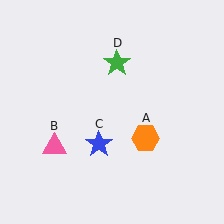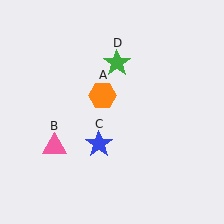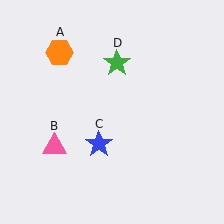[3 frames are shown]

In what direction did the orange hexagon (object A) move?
The orange hexagon (object A) moved up and to the left.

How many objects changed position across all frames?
1 object changed position: orange hexagon (object A).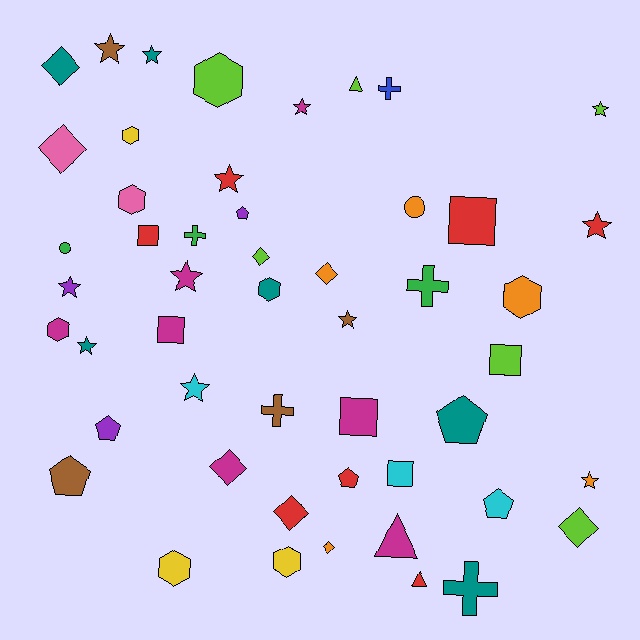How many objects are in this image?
There are 50 objects.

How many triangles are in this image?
There are 3 triangles.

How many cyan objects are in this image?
There are 3 cyan objects.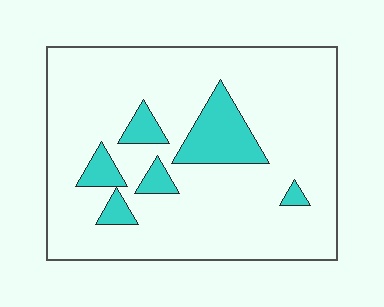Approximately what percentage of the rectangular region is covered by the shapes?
Approximately 15%.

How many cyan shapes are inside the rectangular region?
6.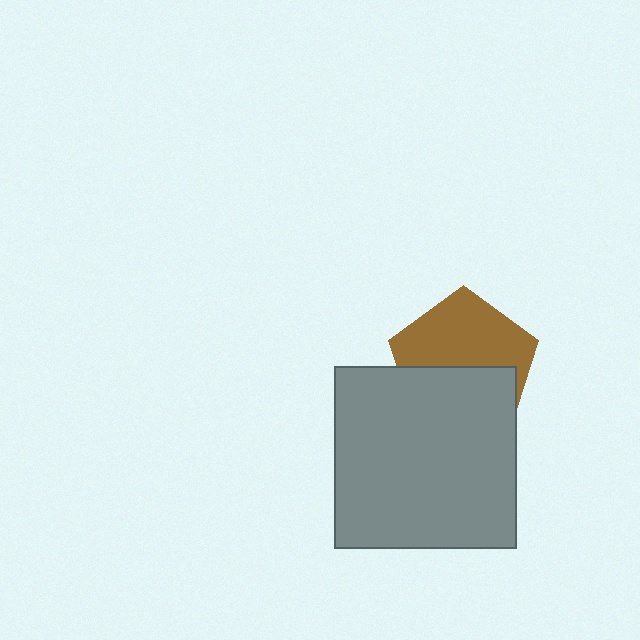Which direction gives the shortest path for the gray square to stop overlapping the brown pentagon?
Moving down gives the shortest separation.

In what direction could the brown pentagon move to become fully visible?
The brown pentagon could move up. That would shift it out from behind the gray square entirely.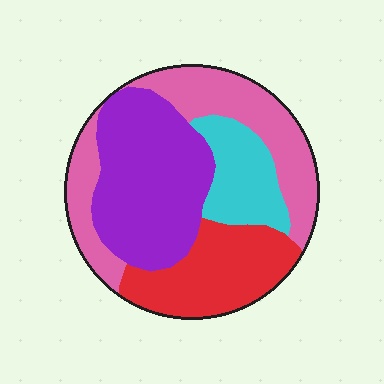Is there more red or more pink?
Pink.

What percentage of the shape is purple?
Purple takes up about one third (1/3) of the shape.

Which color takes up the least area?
Cyan, at roughly 15%.